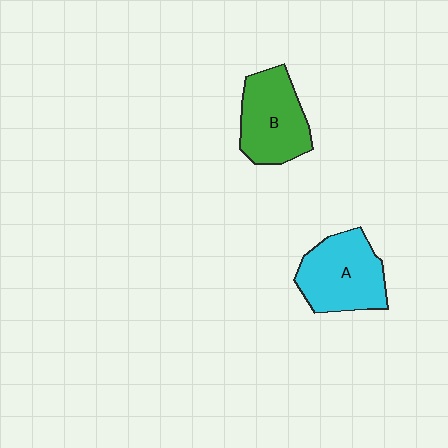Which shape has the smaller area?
Shape B (green).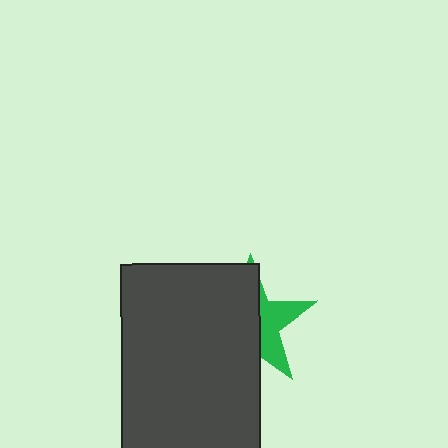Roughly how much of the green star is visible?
A small part of it is visible (roughly 38%).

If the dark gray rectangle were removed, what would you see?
You would see the complete green star.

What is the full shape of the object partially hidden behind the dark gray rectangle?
The partially hidden object is a green star.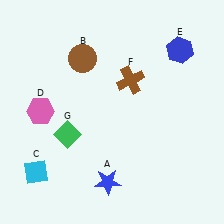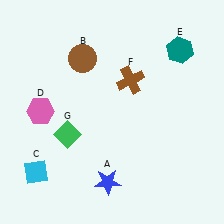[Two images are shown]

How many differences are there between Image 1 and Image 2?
There is 1 difference between the two images.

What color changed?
The hexagon (E) changed from blue in Image 1 to teal in Image 2.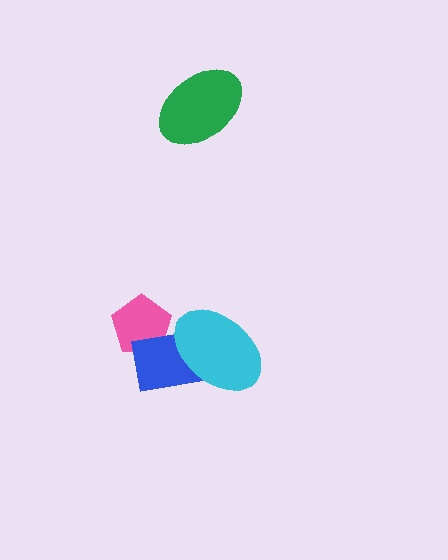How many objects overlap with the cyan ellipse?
1 object overlaps with the cyan ellipse.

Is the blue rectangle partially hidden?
Yes, it is partially covered by another shape.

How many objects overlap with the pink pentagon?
1 object overlaps with the pink pentagon.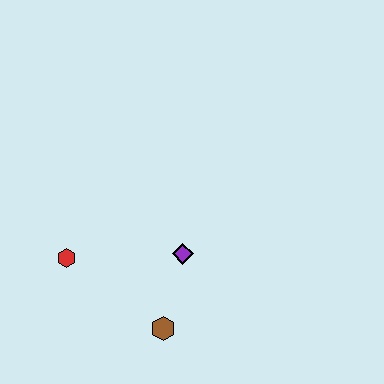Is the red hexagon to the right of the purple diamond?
No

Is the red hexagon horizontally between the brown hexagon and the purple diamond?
No